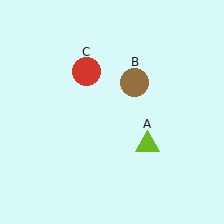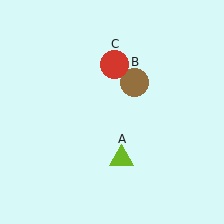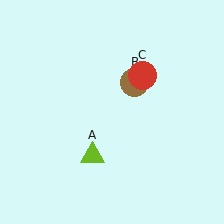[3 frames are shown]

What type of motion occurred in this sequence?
The lime triangle (object A), red circle (object C) rotated clockwise around the center of the scene.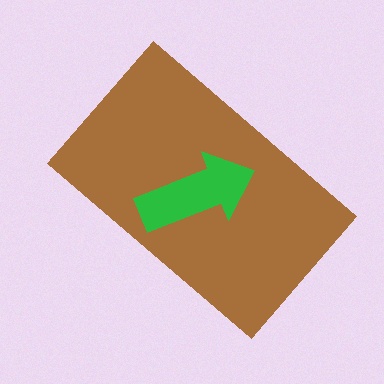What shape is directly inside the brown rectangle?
The green arrow.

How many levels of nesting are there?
2.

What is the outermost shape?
The brown rectangle.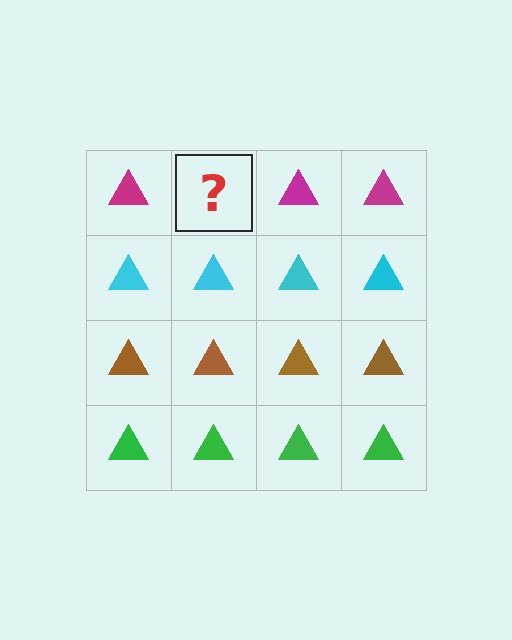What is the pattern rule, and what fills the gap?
The rule is that each row has a consistent color. The gap should be filled with a magenta triangle.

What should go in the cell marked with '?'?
The missing cell should contain a magenta triangle.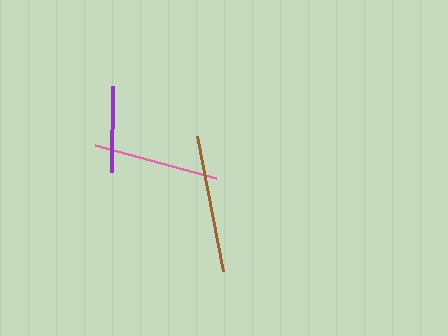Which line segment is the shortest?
The purple line is the shortest at approximately 86 pixels.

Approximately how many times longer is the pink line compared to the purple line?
The pink line is approximately 1.5 times the length of the purple line.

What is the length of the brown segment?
The brown segment is approximately 138 pixels long.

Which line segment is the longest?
The brown line is the longest at approximately 138 pixels.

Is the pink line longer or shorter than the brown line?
The brown line is longer than the pink line.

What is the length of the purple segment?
The purple segment is approximately 86 pixels long.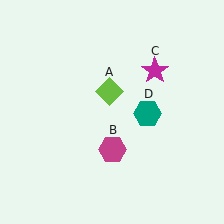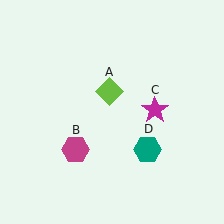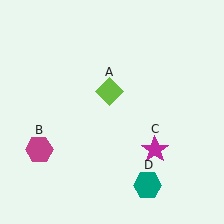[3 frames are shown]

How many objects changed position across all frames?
3 objects changed position: magenta hexagon (object B), magenta star (object C), teal hexagon (object D).